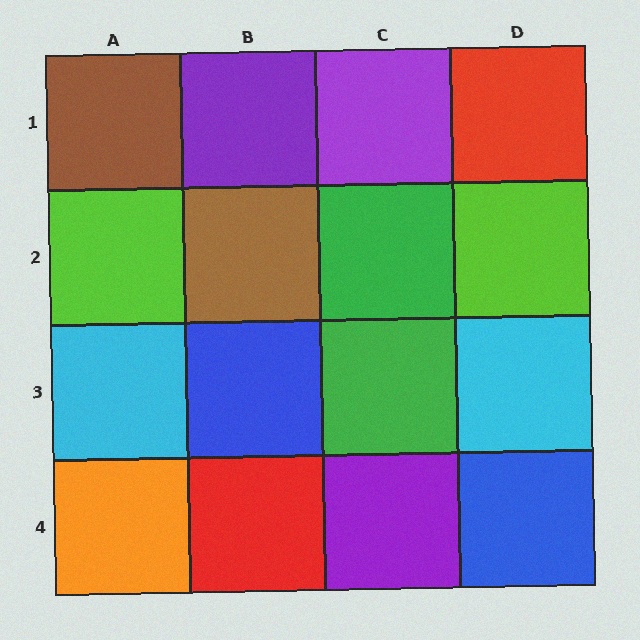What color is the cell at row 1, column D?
Red.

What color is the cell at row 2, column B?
Brown.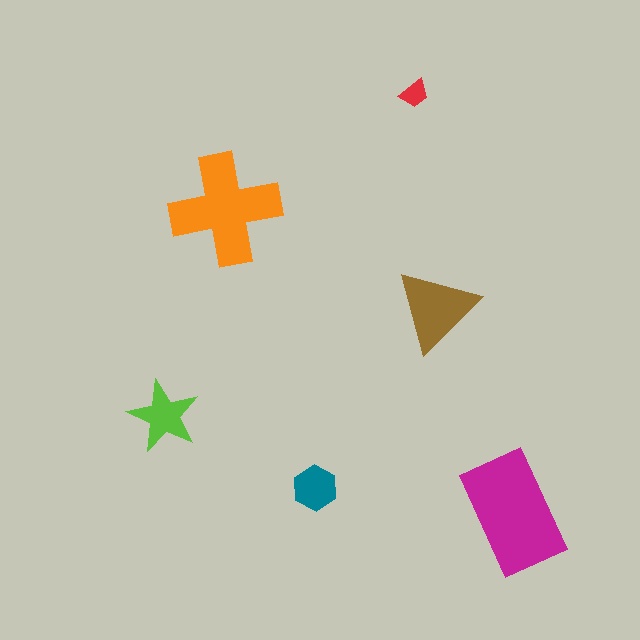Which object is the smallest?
The red trapezoid.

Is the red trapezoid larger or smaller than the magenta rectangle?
Smaller.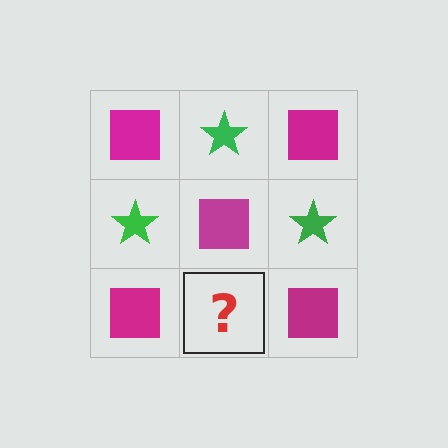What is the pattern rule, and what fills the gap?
The rule is that it alternates magenta square and green star in a checkerboard pattern. The gap should be filled with a green star.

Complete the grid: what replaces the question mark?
The question mark should be replaced with a green star.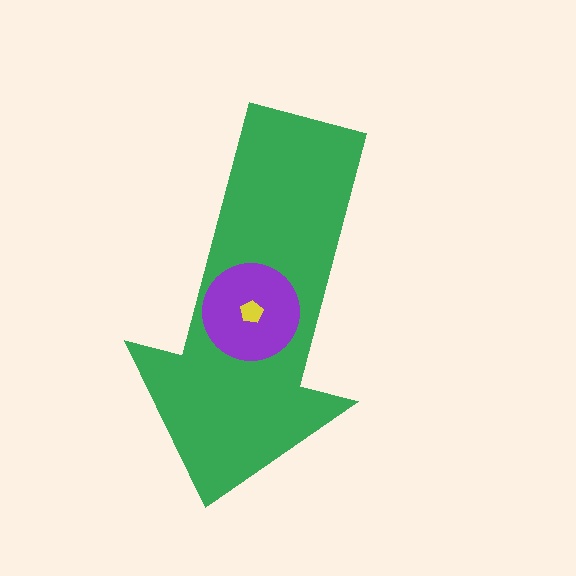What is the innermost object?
The yellow pentagon.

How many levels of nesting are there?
3.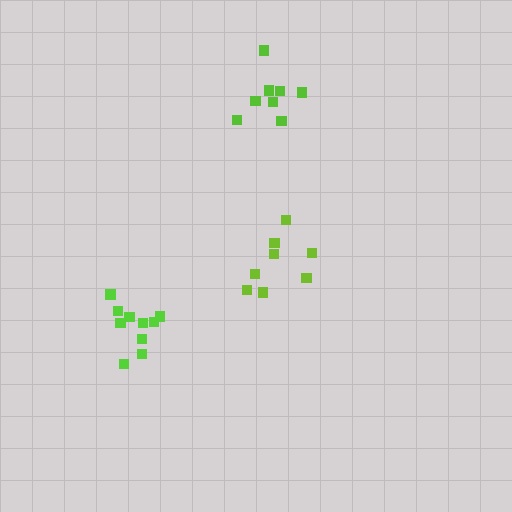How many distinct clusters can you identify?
There are 3 distinct clusters.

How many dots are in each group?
Group 1: 8 dots, Group 2: 10 dots, Group 3: 8 dots (26 total).